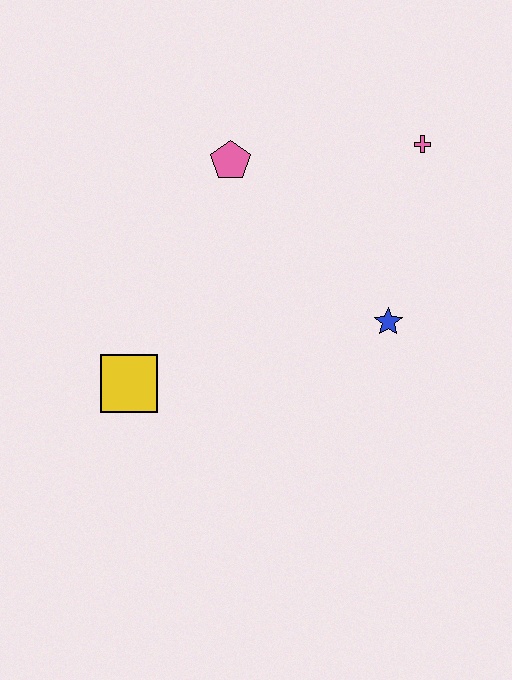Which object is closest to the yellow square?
The pink pentagon is closest to the yellow square.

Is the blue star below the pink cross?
Yes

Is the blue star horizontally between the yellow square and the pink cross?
Yes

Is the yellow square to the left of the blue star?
Yes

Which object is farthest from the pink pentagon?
The yellow square is farthest from the pink pentagon.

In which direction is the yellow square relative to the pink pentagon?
The yellow square is below the pink pentagon.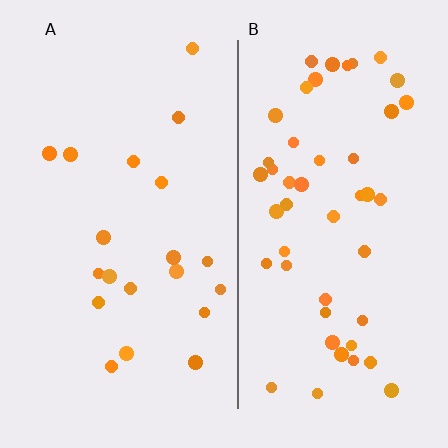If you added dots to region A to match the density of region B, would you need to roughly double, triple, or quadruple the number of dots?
Approximately double.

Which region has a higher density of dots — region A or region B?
B (the right).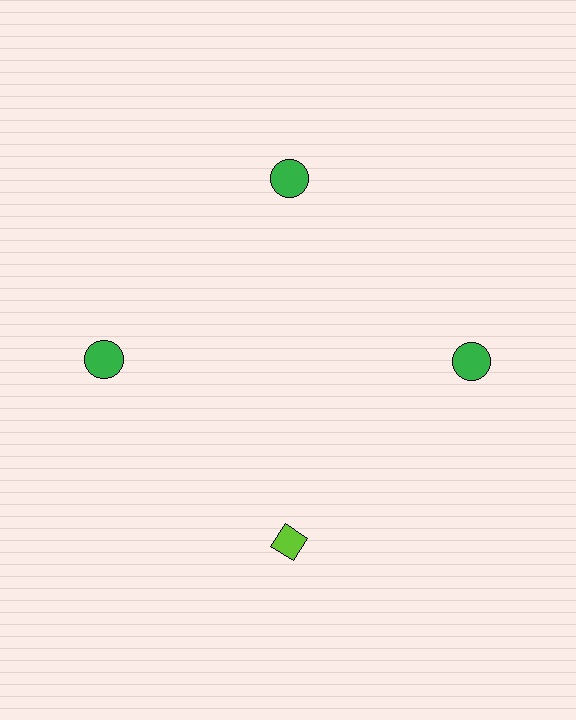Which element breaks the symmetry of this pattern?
The lime diamond at roughly the 6 o'clock position breaks the symmetry. All other shapes are green circles.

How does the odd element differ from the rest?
It differs in both color (lime instead of green) and shape (diamond instead of circle).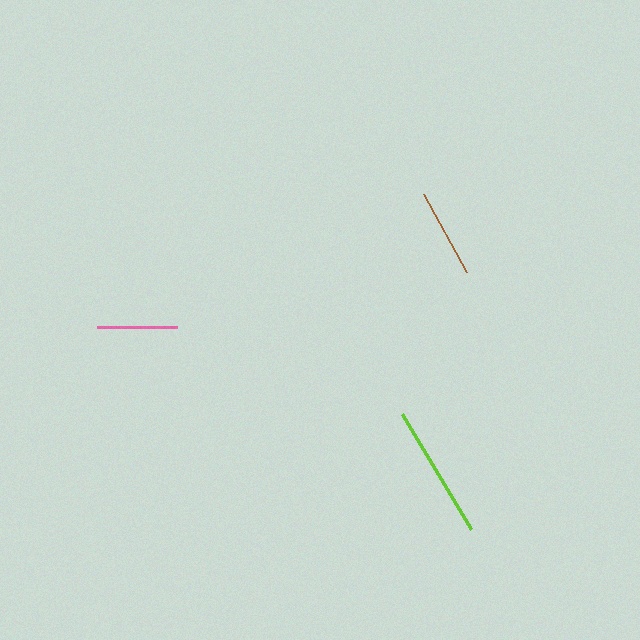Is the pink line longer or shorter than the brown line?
The brown line is longer than the pink line.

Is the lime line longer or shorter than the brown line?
The lime line is longer than the brown line.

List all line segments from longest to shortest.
From longest to shortest: lime, brown, pink.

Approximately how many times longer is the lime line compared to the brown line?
The lime line is approximately 1.5 times the length of the brown line.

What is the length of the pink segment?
The pink segment is approximately 80 pixels long.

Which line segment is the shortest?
The pink line is the shortest at approximately 80 pixels.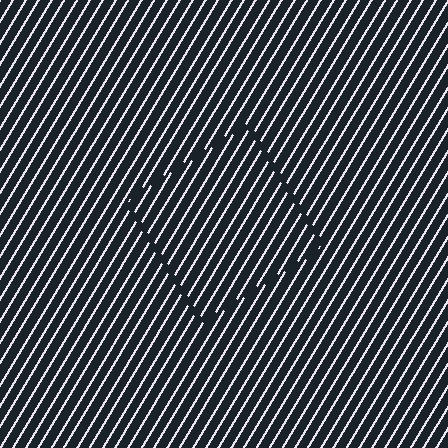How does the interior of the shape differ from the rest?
The interior of the shape contains the same grating, shifted by half a period — the contour is defined by the phase discontinuity where line-ends from the inner and outer gratings abut.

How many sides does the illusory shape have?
4 sides — the line-ends trace a square.